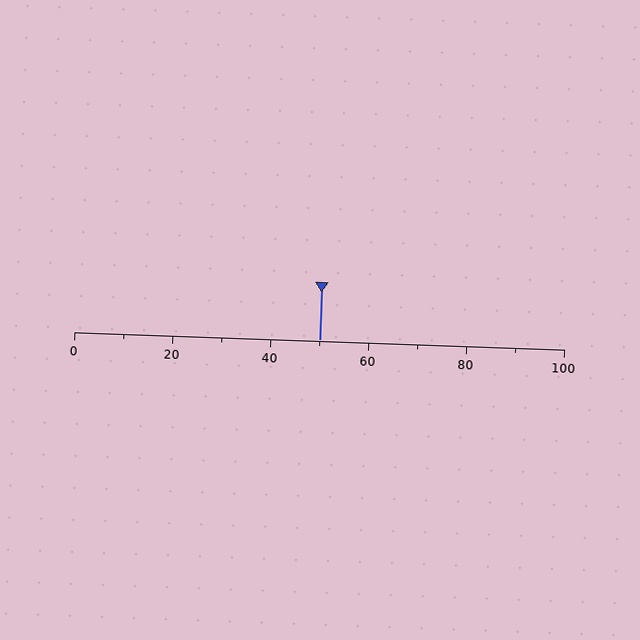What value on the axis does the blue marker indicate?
The marker indicates approximately 50.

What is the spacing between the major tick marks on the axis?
The major ticks are spaced 20 apart.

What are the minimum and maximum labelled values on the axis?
The axis runs from 0 to 100.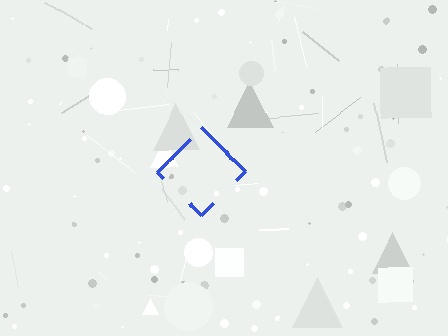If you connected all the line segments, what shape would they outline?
They would outline a diamond.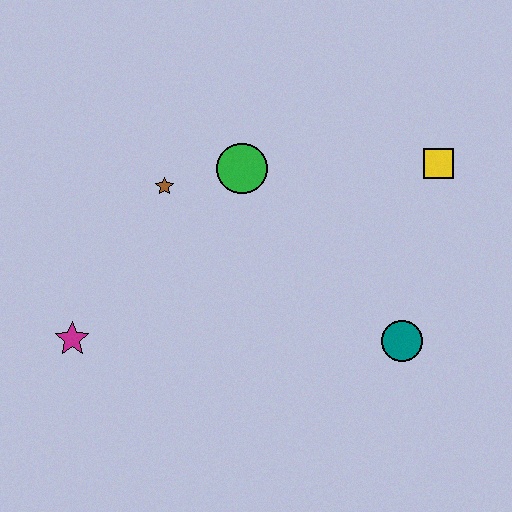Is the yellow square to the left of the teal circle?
No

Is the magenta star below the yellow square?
Yes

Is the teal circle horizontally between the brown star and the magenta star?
No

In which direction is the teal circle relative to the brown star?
The teal circle is to the right of the brown star.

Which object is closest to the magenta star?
The brown star is closest to the magenta star.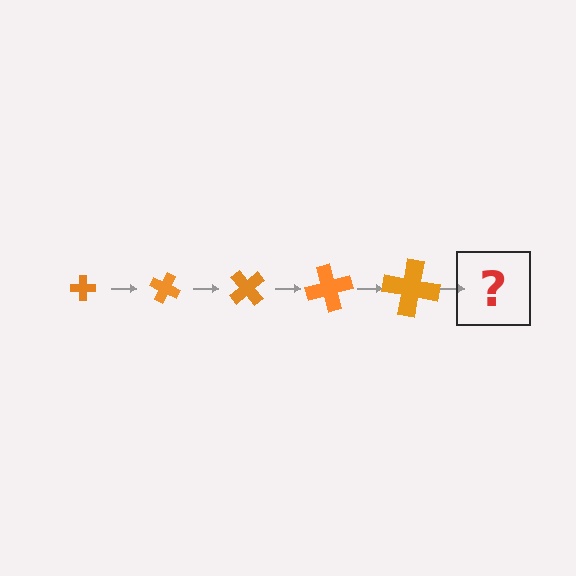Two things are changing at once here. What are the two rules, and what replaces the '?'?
The two rules are that the cross grows larger each step and it rotates 25 degrees each step. The '?' should be a cross, larger than the previous one and rotated 125 degrees from the start.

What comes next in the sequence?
The next element should be a cross, larger than the previous one and rotated 125 degrees from the start.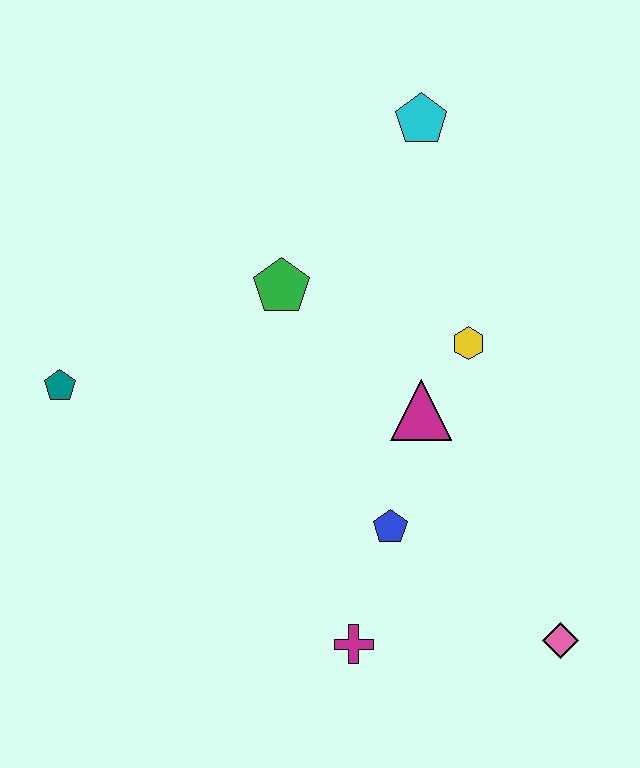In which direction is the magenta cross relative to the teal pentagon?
The magenta cross is to the right of the teal pentagon.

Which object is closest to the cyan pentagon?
The green pentagon is closest to the cyan pentagon.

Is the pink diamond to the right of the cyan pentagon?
Yes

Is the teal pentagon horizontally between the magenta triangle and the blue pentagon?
No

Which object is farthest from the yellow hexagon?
The teal pentagon is farthest from the yellow hexagon.